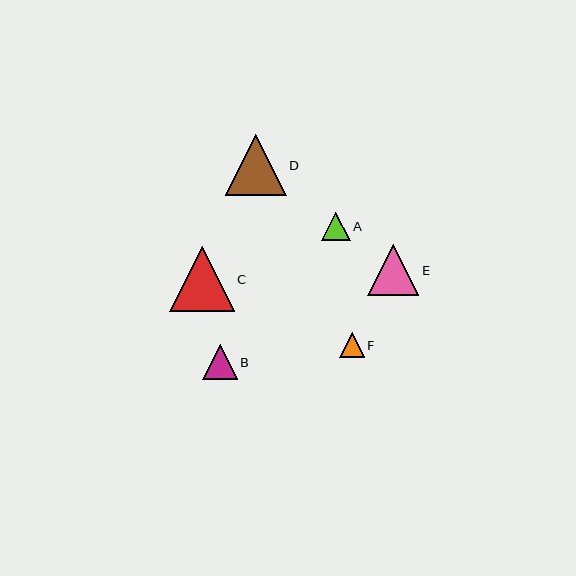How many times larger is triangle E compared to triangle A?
Triangle E is approximately 1.8 times the size of triangle A.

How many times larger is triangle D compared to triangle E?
Triangle D is approximately 1.2 times the size of triangle E.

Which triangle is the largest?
Triangle C is the largest with a size of approximately 65 pixels.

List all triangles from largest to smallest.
From largest to smallest: C, D, E, B, A, F.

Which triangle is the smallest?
Triangle F is the smallest with a size of approximately 24 pixels.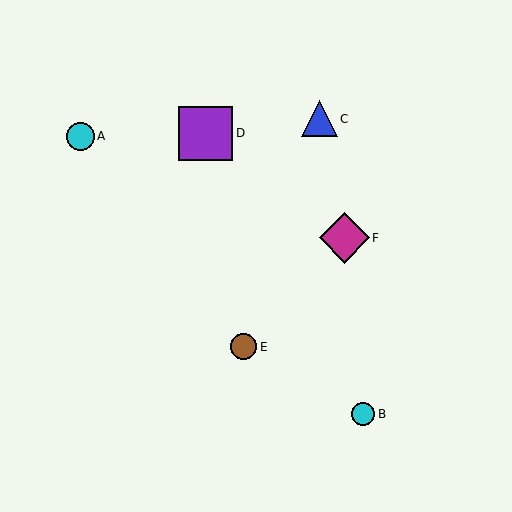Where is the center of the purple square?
The center of the purple square is at (205, 133).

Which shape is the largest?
The purple square (labeled D) is the largest.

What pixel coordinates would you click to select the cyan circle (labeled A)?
Click at (80, 136) to select the cyan circle A.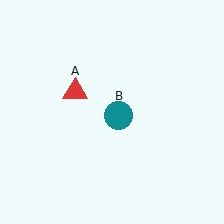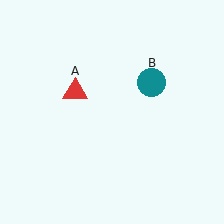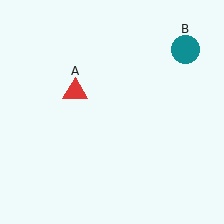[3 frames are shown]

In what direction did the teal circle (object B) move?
The teal circle (object B) moved up and to the right.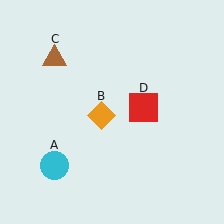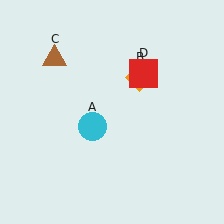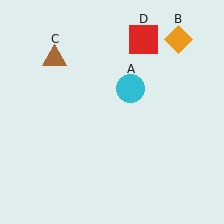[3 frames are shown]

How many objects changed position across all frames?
3 objects changed position: cyan circle (object A), orange diamond (object B), red square (object D).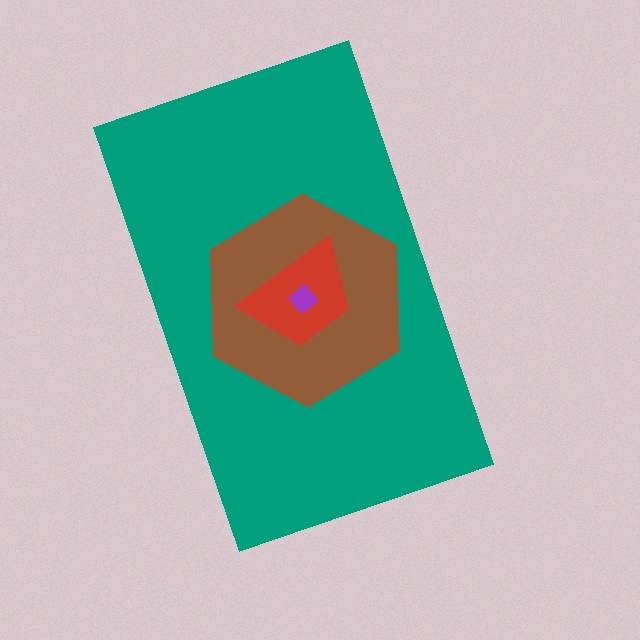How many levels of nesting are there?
4.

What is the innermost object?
The purple diamond.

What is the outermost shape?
The teal rectangle.